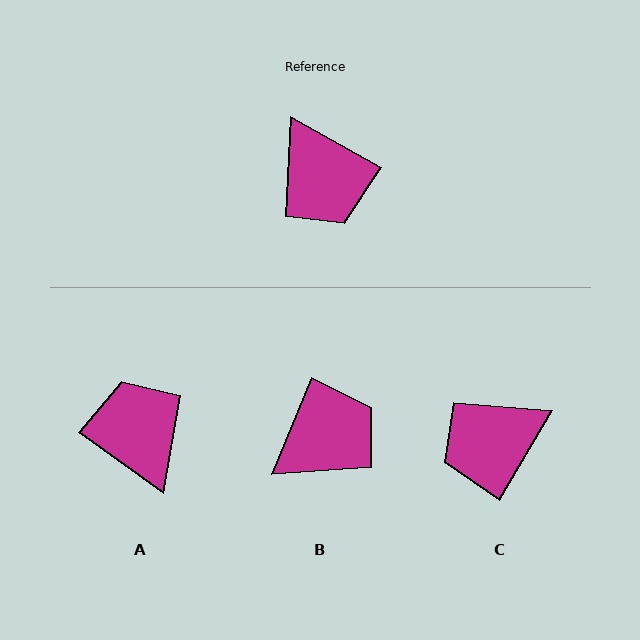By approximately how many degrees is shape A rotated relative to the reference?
Approximately 173 degrees counter-clockwise.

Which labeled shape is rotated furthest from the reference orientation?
A, about 173 degrees away.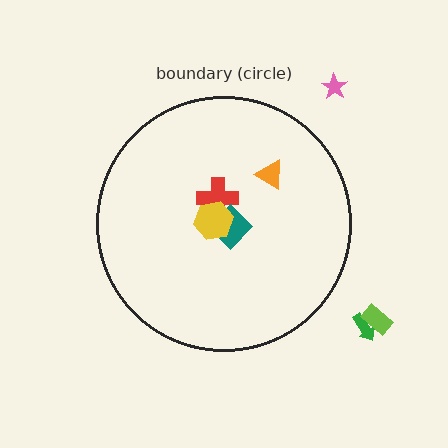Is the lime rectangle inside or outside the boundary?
Outside.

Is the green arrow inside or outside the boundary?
Outside.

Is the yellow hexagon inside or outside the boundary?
Inside.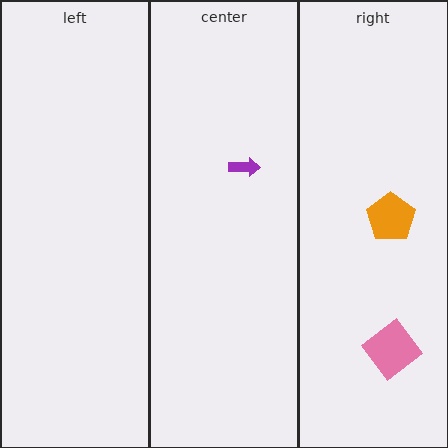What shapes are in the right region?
The pink diamond, the orange pentagon.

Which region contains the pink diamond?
The right region.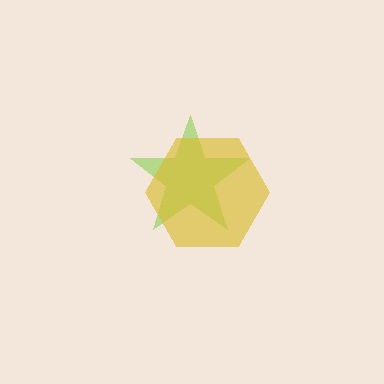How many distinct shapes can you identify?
There are 2 distinct shapes: a lime star, a yellow hexagon.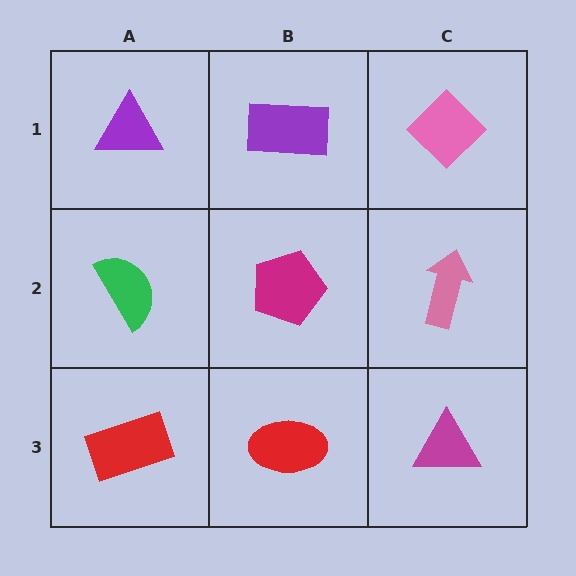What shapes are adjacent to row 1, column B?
A magenta pentagon (row 2, column B), a purple triangle (row 1, column A), a pink diamond (row 1, column C).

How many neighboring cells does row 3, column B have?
3.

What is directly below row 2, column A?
A red rectangle.